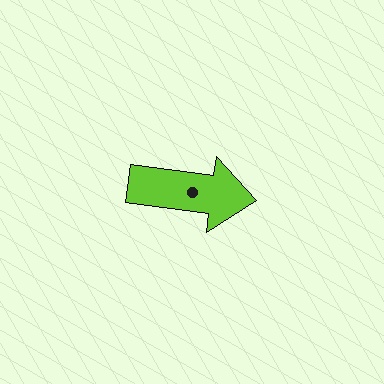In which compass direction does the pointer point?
East.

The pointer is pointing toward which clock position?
Roughly 3 o'clock.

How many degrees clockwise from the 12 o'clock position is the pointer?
Approximately 98 degrees.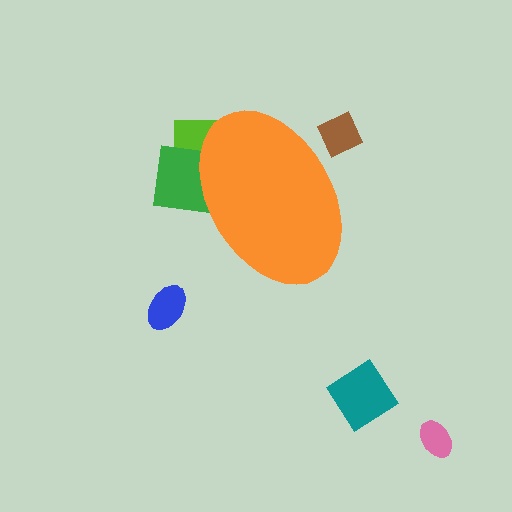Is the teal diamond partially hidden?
No, the teal diamond is fully visible.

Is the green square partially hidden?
Yes, the green square is partially hidden behind the orange ellipse.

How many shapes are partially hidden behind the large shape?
3 shapes are partially hidden.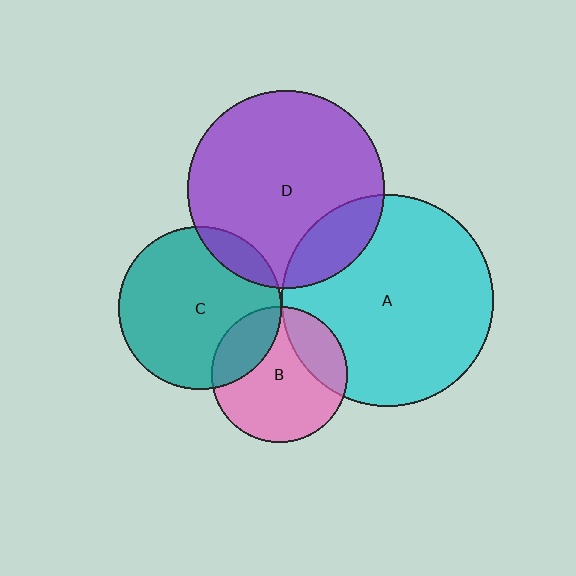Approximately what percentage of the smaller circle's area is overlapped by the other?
Approximately 5%.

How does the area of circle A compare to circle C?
Approximately 1.7 times.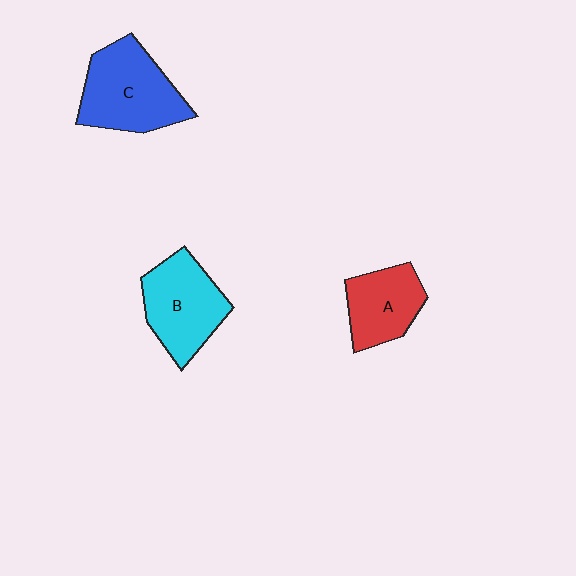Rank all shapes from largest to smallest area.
From largest to smallest: C (blue), B (cyan), A (red).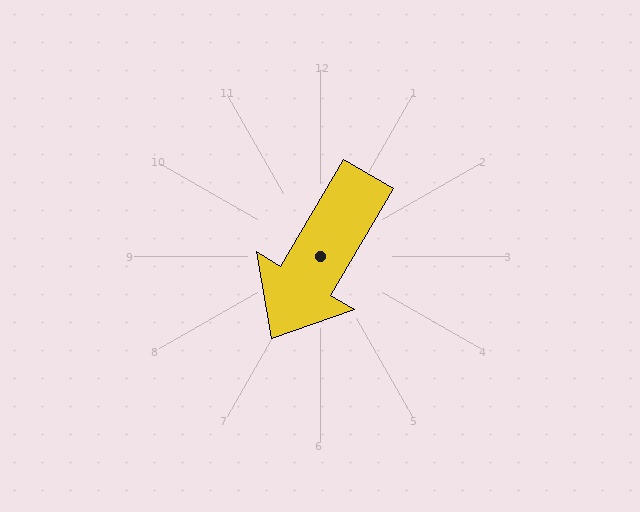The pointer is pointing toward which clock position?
Roughly 7 o'clock.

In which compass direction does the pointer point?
Southwest.